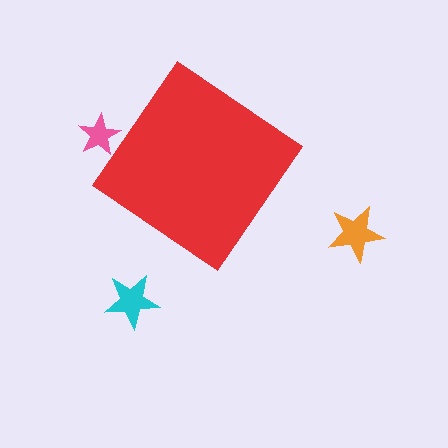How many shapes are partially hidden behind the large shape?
1 shape is partially hidden.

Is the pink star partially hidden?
Yes, the pink star is partially hidden behind the red diamond.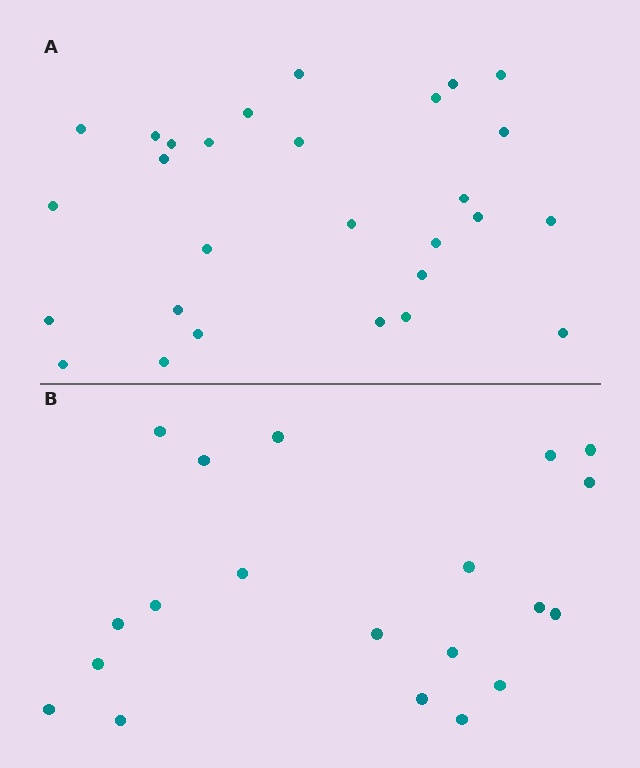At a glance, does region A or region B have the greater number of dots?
Region A (the top region) has more dots.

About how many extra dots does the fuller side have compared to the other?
Region A has roughly 8 or so more dots than region B.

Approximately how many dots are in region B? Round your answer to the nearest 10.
About 20 dots.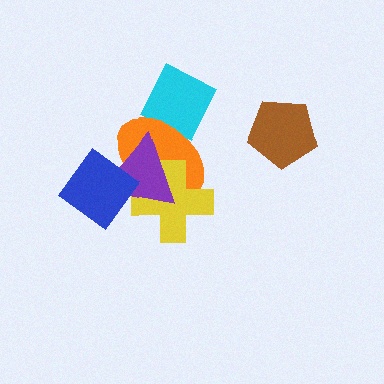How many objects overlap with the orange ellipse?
4 objects overlap with the orange ellipse.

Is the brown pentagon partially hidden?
No, no other shape covers it.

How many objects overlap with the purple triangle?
3 objects overlap with the purple triangle.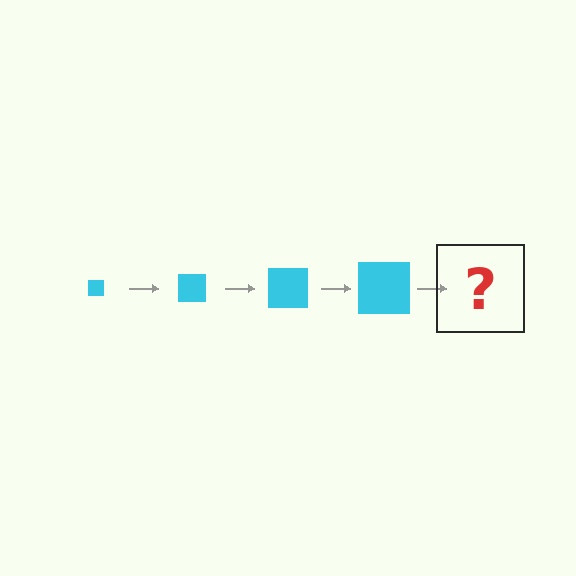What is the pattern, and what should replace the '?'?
The pattern is that the square gets progressively larger each step. The '?' should be a cyan square, larger than the previous one.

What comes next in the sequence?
The next element should be a cyan square, larger than the previous one.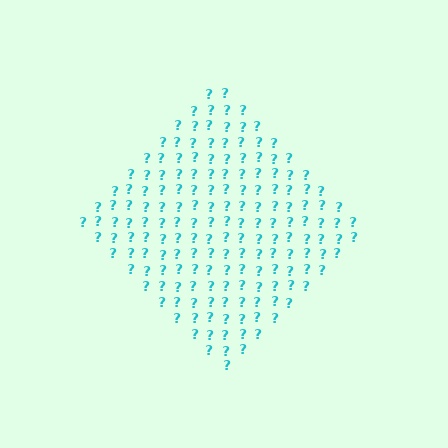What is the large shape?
The large shape is a diamond.